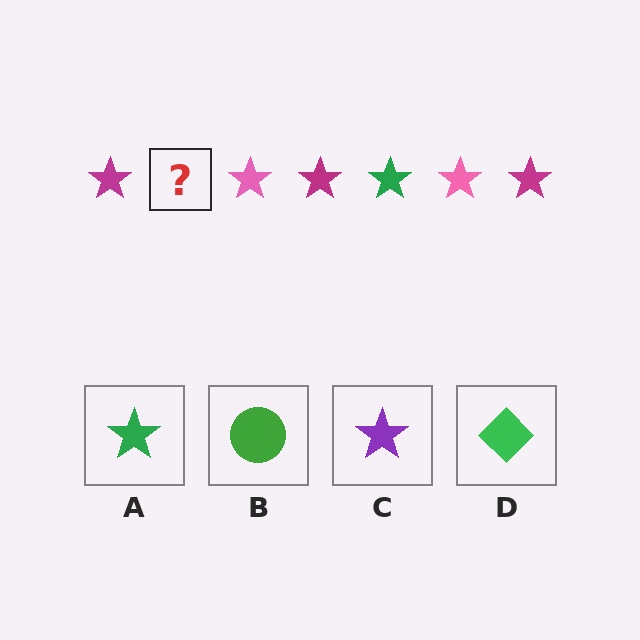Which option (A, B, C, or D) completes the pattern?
A.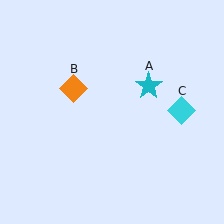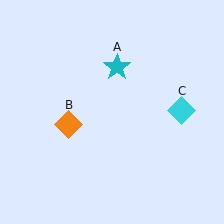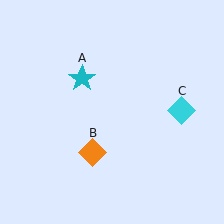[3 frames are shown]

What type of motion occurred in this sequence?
The cyan star (object A), orange diamond (object B) rotated counterclockwise around the center of the scene.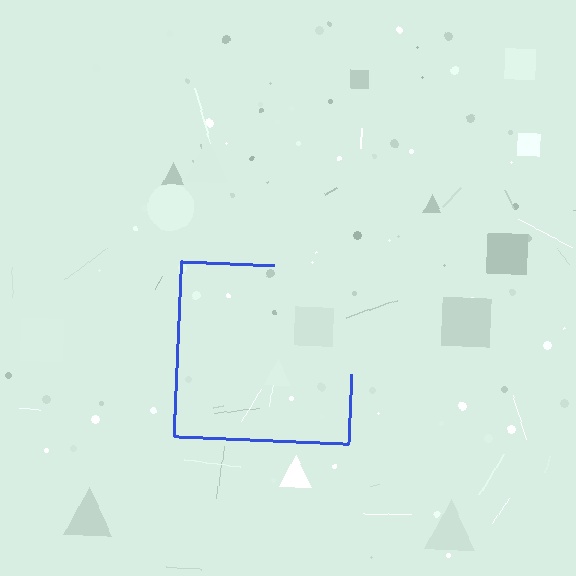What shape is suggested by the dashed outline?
The dashed outline suggests a square.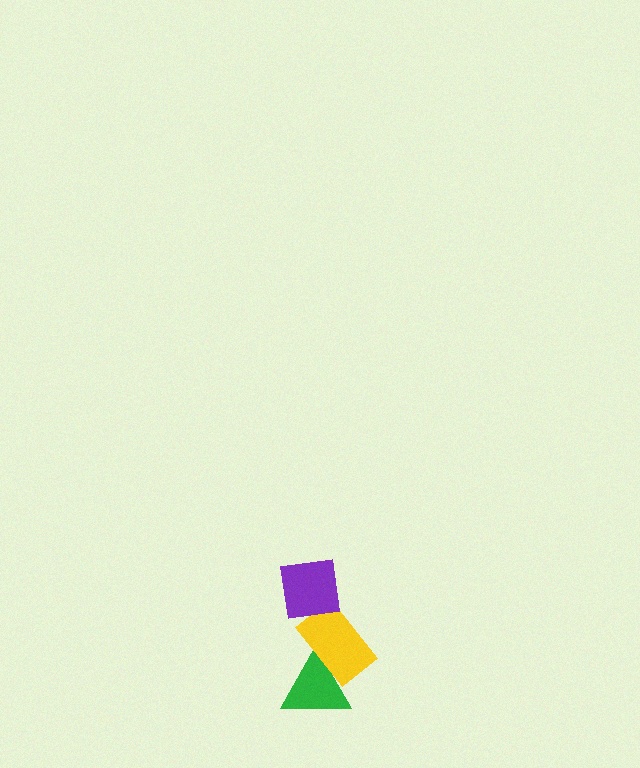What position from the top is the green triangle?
The green triangle is 3rd from the top.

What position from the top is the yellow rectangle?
The yellow rectangle is 2nd from the top.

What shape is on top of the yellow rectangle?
The purple square is on top of the yellow rectangle.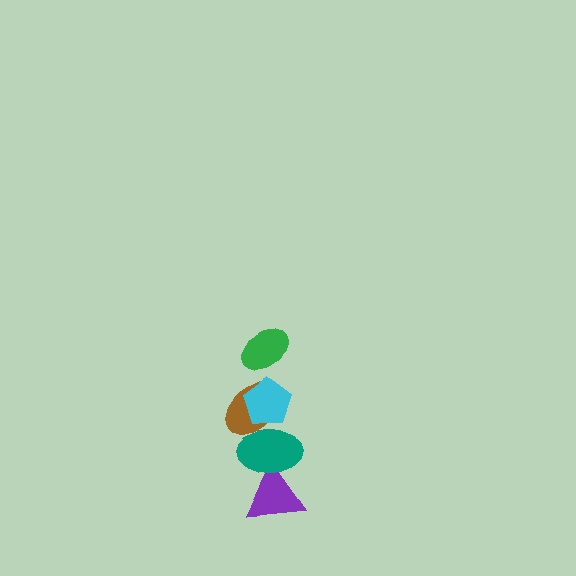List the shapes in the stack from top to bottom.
From top to bottom: the green ellipse, the cyan pentagon, the brown ellipse, the teal ellipse, the purple triangle.